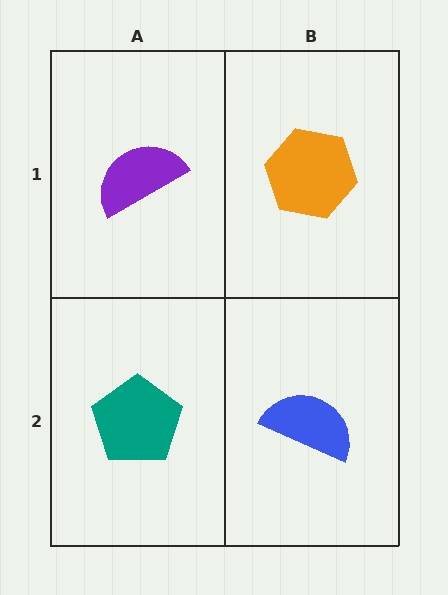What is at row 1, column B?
An orange hexagon.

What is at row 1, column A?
A purple semicircle.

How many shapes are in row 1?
2 shapes.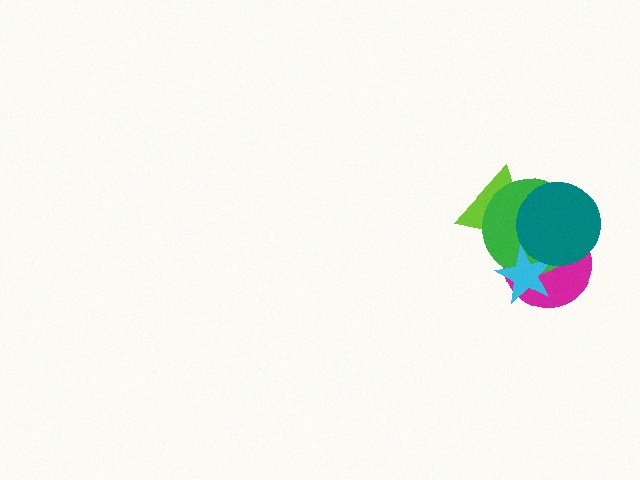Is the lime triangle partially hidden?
Yes, it is partially covered by another shape.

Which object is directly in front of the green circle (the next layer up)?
The cyan star is directly in front of the green circle.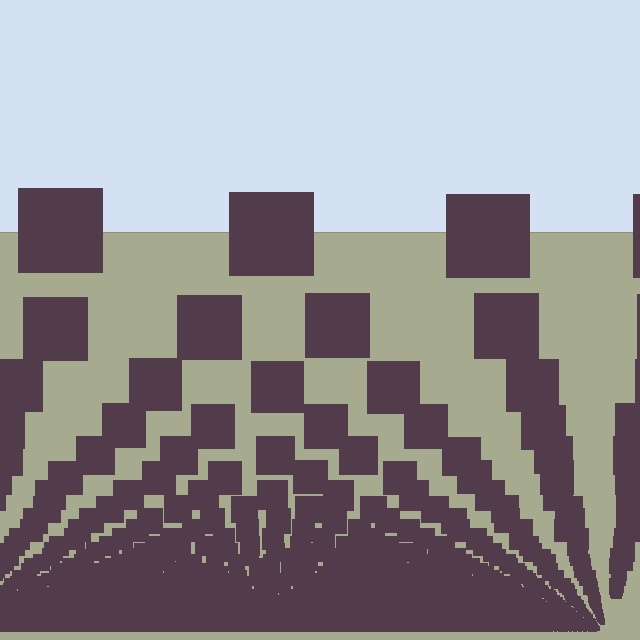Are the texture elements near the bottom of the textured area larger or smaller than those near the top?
Smaller. The gradient is inverted — elements near the bottom are smaller and denser.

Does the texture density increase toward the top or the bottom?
Density increases toward the bottom.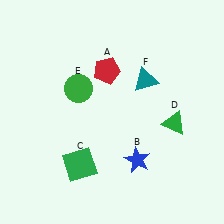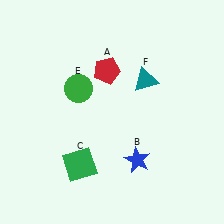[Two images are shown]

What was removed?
The green triangle (D) was removed in Image 2.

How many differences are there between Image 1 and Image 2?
There is 1 difference between the two images.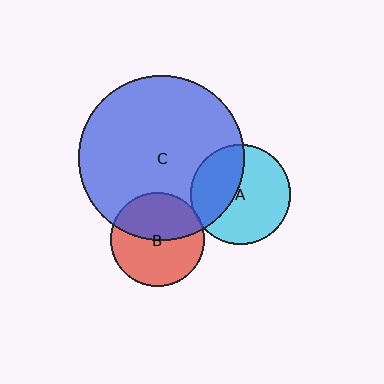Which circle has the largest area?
Circle C (blue).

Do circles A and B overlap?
Yes.